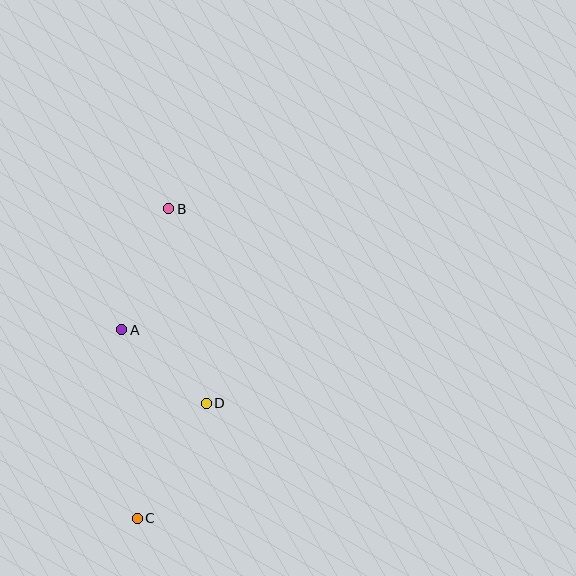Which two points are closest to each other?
Points A and D are closest to each other.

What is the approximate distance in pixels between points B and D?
The distance between B and D is approximately 198 pixels.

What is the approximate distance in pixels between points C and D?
The distance between C and D is approximately 134 pixels.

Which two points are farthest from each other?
Points B and C are farthest from each other.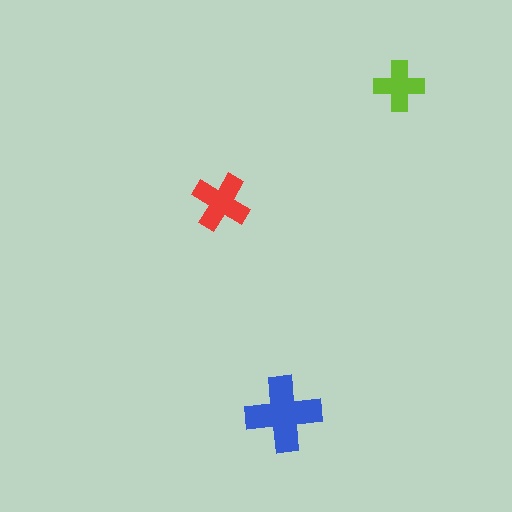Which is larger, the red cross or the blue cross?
The blue one.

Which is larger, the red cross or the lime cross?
The red one.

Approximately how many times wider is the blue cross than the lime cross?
About 1.5 times wider.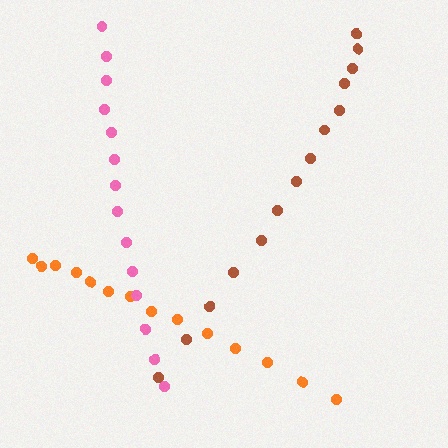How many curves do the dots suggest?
There are 3 distinct paths.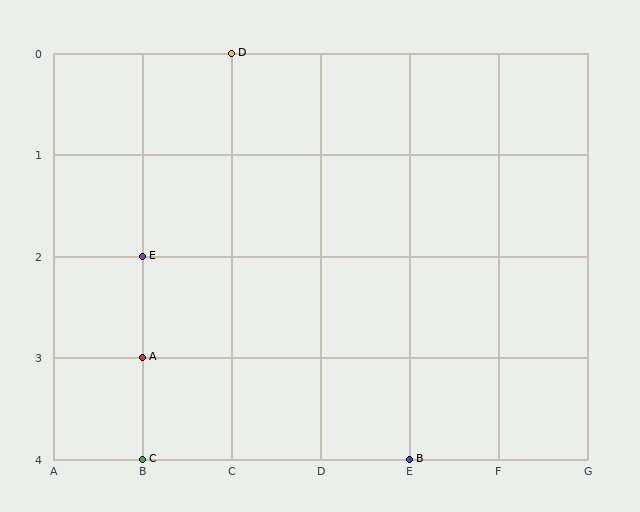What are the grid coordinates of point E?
Point E is at grid coordinates (B, 2).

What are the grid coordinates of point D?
Point D is at grid coordinates (C, 0).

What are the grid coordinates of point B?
Point B is at grid coordinates (E, 4).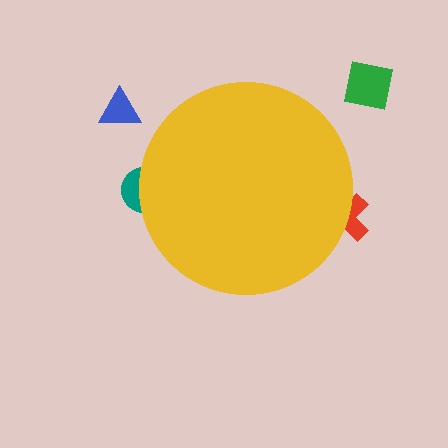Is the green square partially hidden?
No, the green square is fully visible.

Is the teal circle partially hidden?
Yes, the teal circle is partially hidden behind the yellow circle.